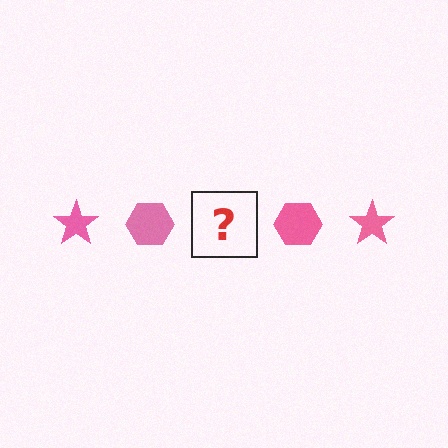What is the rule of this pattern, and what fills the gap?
The rule is that the pattern cycles through star, hexagon shapes in pink. The gap should be filled with a pink star.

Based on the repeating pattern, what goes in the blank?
The blank should be a pink star.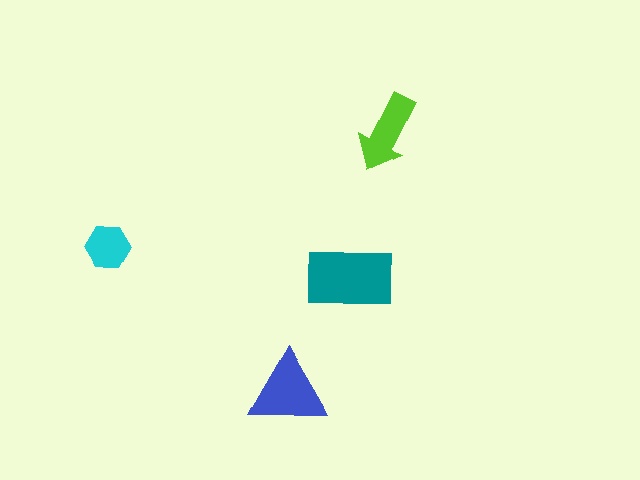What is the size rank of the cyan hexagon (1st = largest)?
4th.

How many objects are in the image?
There are 4 objects in the image.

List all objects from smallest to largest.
The cyan hexagon, the lime arrow, the blue triangle, the teal rectangle.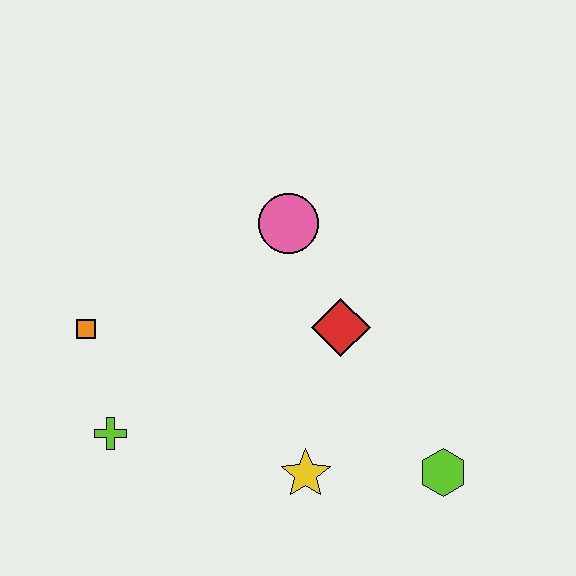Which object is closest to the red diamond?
The pink circle is closest to the red diamond.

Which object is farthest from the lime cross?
The lime hexagon is farthest from the lime cross.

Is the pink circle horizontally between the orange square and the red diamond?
Yes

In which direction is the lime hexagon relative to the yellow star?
The lime hexagon is to the right of the yellow star.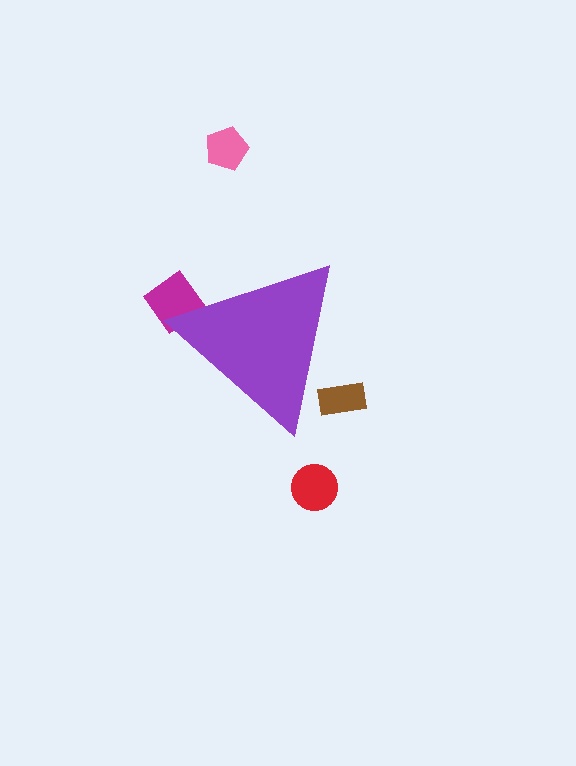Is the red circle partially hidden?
No, the red circle is fully visible.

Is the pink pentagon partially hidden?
No, the pink pentagon is fully visible.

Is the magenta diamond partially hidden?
Yes, the magenta diamond is partially hidden behind the purple triangle.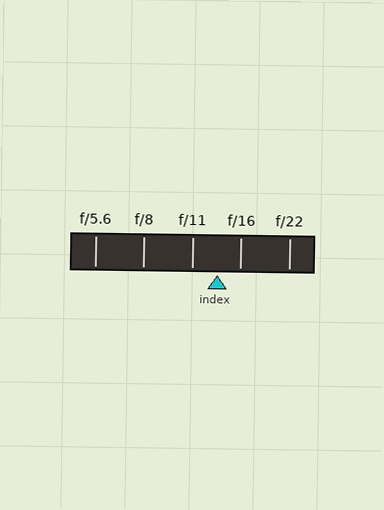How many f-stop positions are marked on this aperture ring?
There are 5 f-stop positions marked.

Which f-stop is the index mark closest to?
The index mark is closest to f/16.